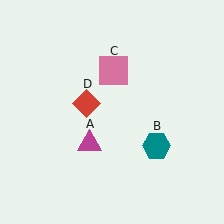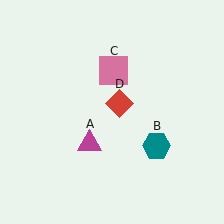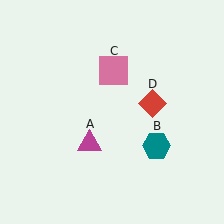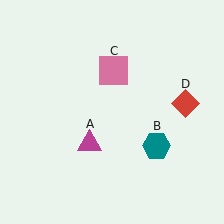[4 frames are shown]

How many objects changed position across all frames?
1 object changed position: red diamond (object D).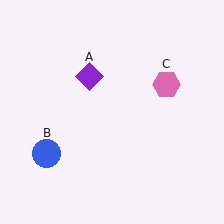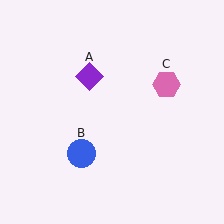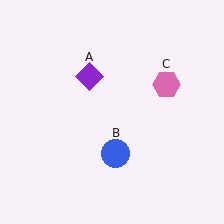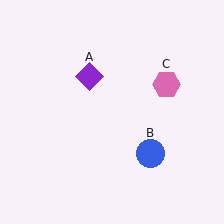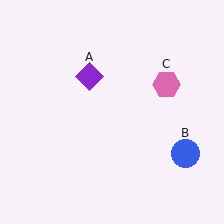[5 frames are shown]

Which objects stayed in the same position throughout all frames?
Purple diamond (object A) and pink hexagon (object C) remained stationary.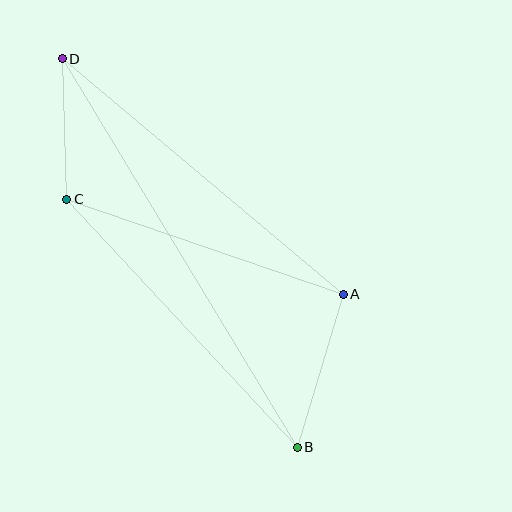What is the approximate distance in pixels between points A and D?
The distance between A and D is approximately 366 pixels.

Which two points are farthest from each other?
Points B and D are farthest from each other.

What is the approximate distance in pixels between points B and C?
The distance between B and C is approximately 339 pixels.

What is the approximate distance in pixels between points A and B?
The distance between A and B is approximately 160 pixels.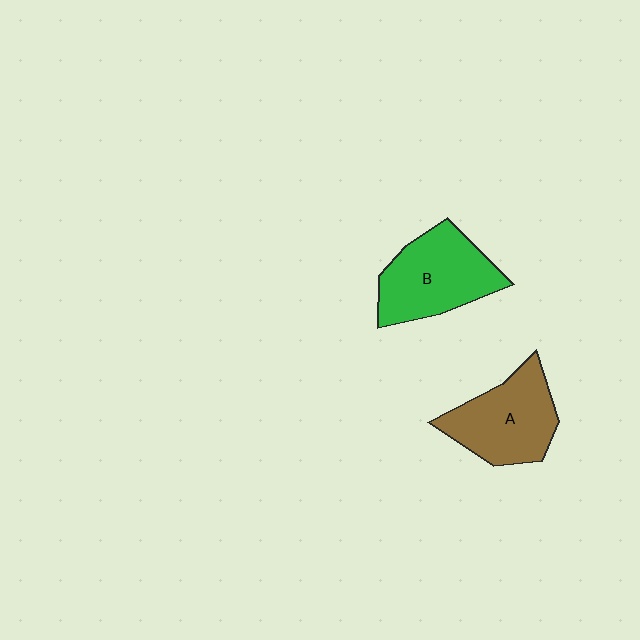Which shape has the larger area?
Shape B (green).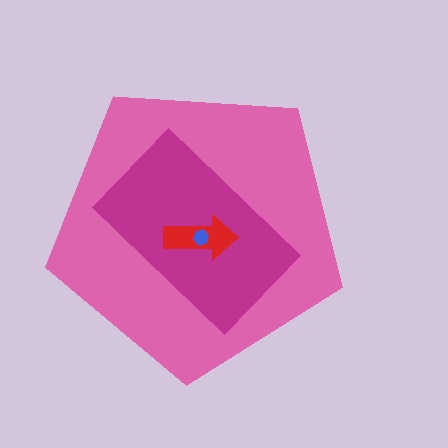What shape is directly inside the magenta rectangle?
The red arrow.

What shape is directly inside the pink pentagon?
The magenta rectangle.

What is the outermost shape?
The pink pentagon.